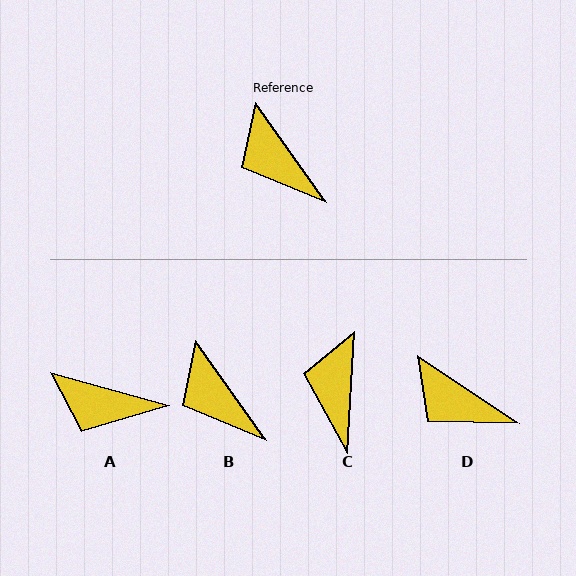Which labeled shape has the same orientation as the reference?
B.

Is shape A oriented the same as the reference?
No, it is off by about 39 degrees.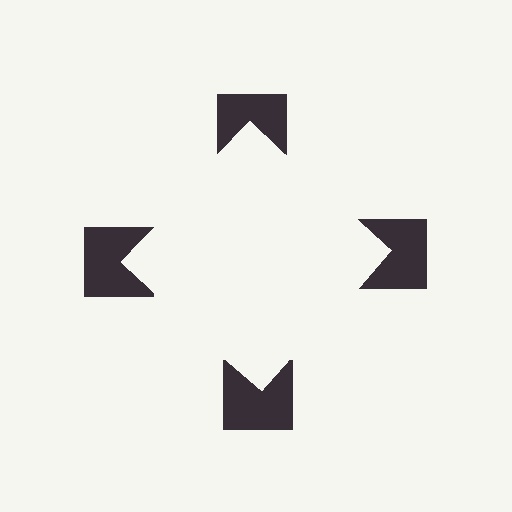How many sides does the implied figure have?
4 sides.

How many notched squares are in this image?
There are 4 — one at each vertex of the illusory square.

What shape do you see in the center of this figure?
An illusory square — its edges are inferred from the aligned wedge cuts in the notched squares, not physically drawn.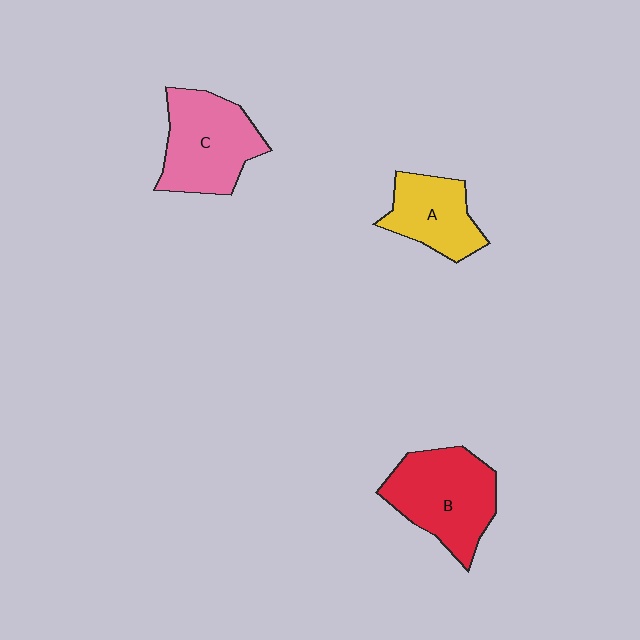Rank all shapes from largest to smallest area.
From largest to smallest: B (red), C (pink), A (yellow).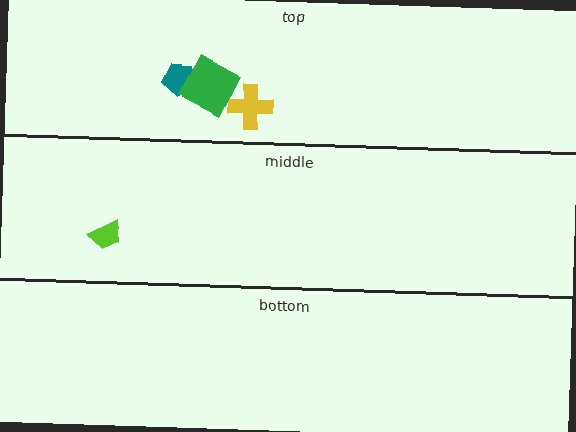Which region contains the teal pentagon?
The top region.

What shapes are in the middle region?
The lime trapezoid.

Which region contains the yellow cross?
The top region.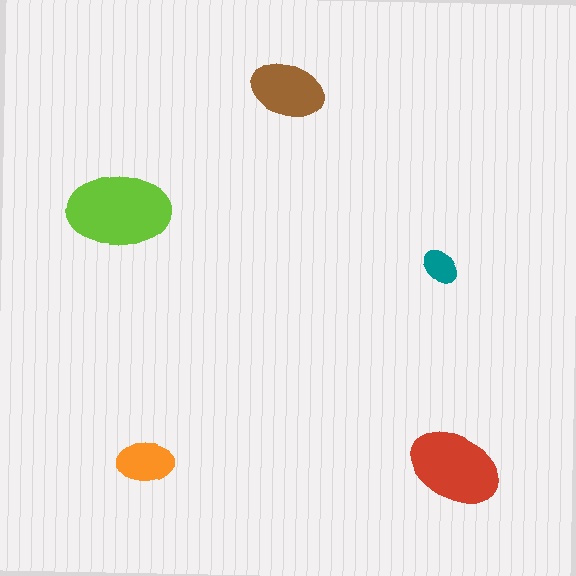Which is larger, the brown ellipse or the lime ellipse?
The lime one.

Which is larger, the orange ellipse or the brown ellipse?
The brown one.